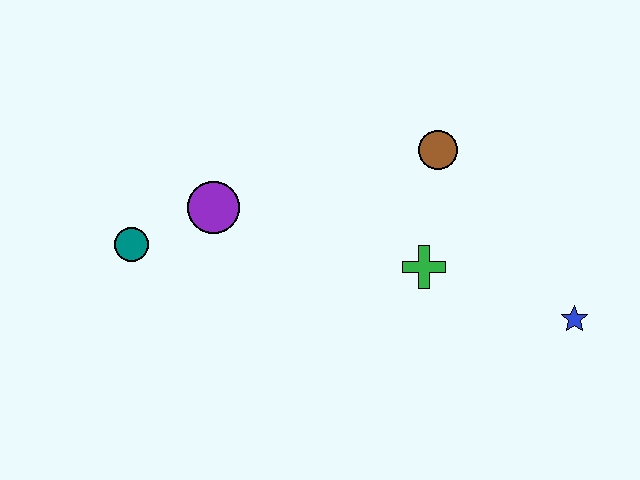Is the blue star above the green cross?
No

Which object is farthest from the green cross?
The teal circle is farthest from the green cross.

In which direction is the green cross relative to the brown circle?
The green cross is below the brown circle.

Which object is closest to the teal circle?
The purple circle is closest to the teal circle.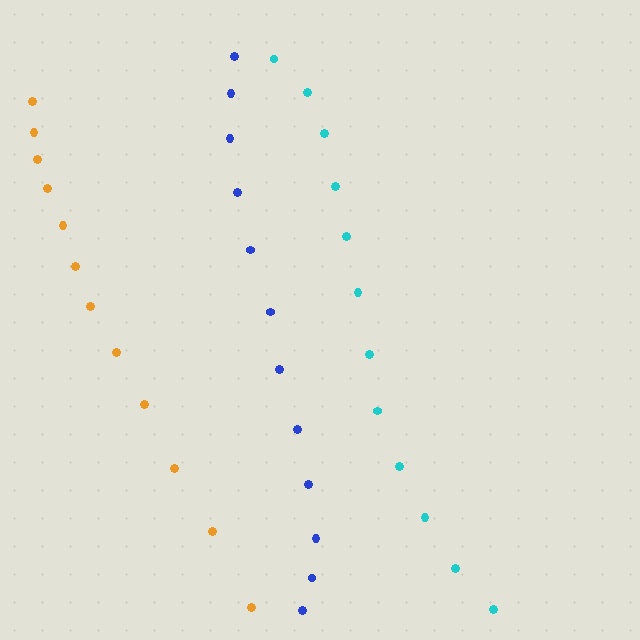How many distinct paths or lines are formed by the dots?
There are 3 distinct paths.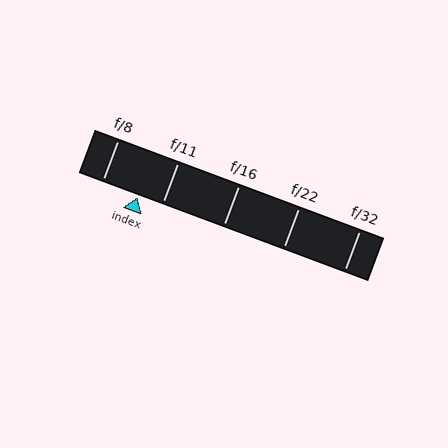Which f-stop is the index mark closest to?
The index mark is closest to f/11.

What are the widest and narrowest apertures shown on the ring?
The widest aperture shown is f/8 and the narrowest is f/32.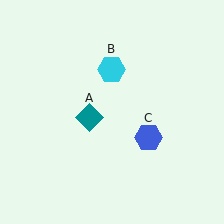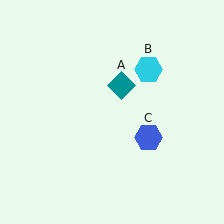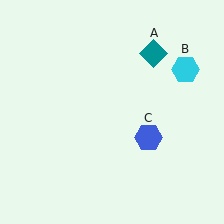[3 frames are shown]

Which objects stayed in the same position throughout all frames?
Blue hexagon (object C) remained stationary.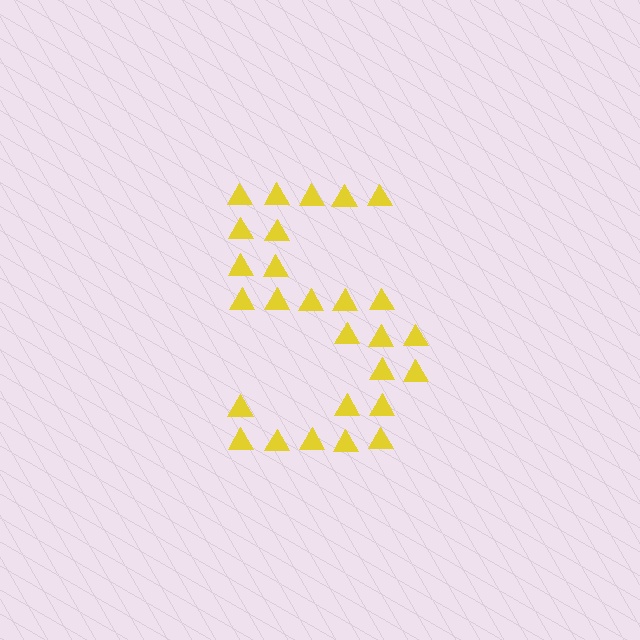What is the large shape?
The large shape is the digit 5.